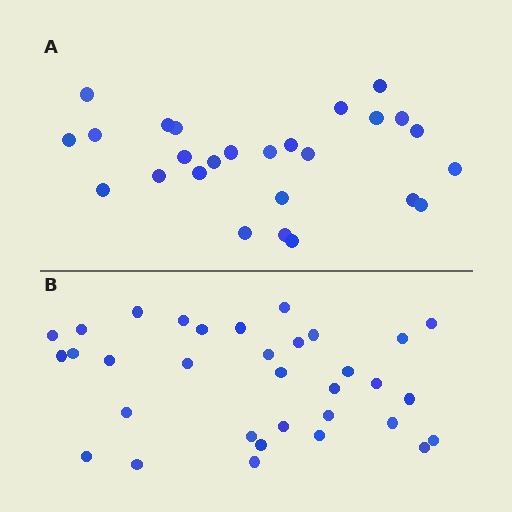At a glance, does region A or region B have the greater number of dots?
Region B (the bottom region) has more dots.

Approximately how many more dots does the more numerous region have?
Region B has roughly 8 or so more dots than region A.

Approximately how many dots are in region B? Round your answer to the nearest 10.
About 30 dots. (The exact count is 33, which rounds to 30.)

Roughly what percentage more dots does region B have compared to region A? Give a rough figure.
About 25% more.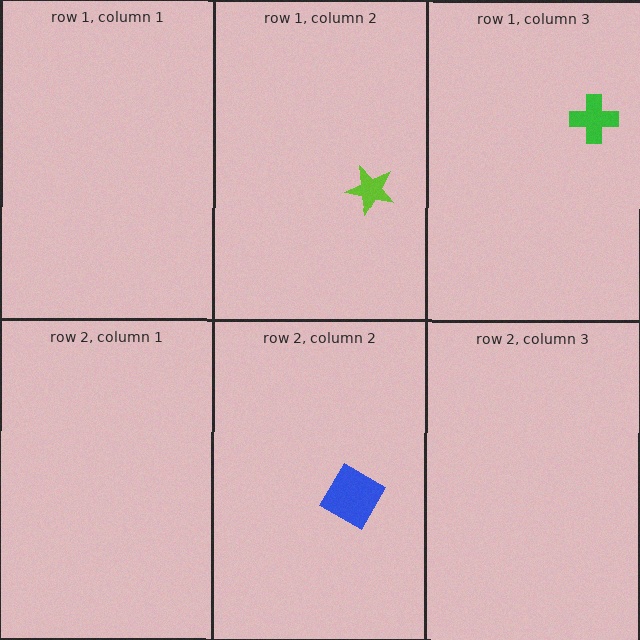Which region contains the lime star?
The row 1, column 2 region.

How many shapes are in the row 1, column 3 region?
1.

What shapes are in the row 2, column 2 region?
The blue diamond.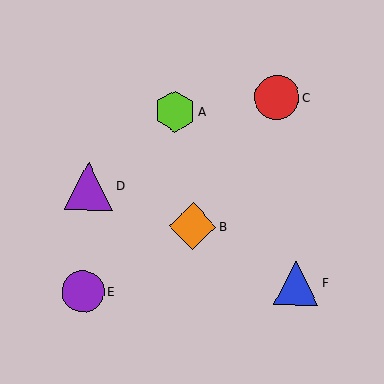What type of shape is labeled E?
Shape E is a purple circle.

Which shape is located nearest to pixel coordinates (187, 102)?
The lime hexagon (labeled A) at (175, 111) is nearest to that location.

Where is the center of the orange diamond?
The center of the orange diamond is at (193, 226).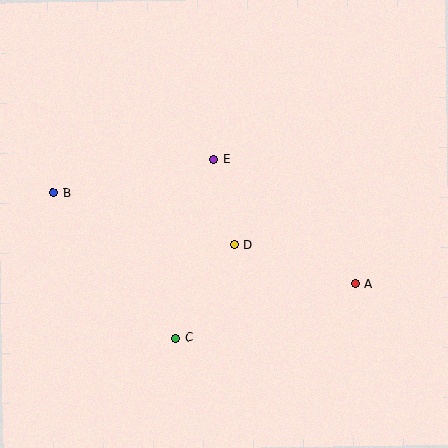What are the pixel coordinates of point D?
Point D is at (234, 245).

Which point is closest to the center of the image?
Point D at (234, 245) is closest to the center.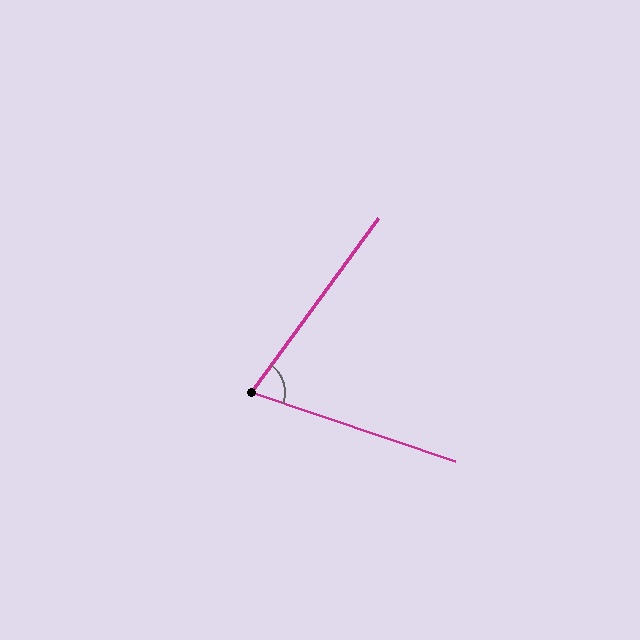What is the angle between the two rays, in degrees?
Approximately 73 degrees.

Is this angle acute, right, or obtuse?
It is acute.